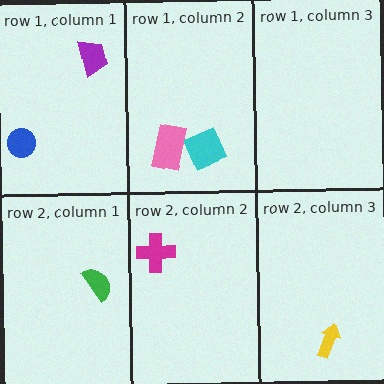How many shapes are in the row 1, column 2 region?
2.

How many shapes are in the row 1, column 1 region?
2.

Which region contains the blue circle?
The row 1, column 1 region.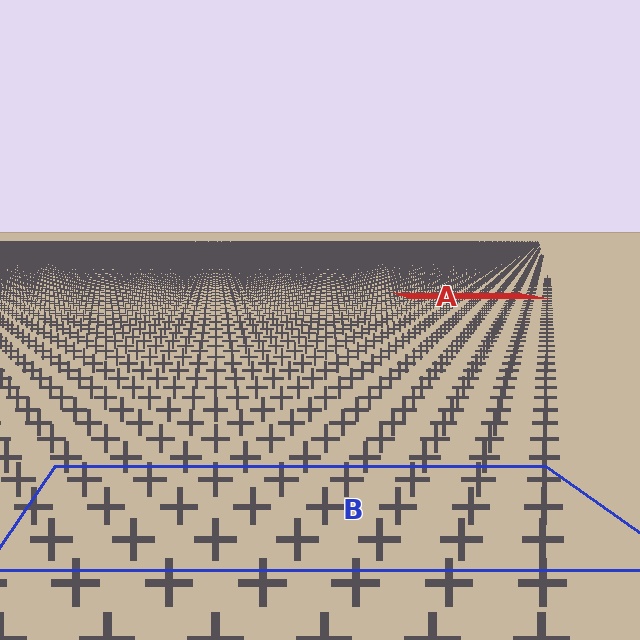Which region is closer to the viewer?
Region B is closer. The texture elements there are larger and more spread out.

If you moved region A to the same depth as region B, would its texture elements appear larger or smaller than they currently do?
They would appear larger. At a closer depth, the same texture elements are projected at a bigger on-screen size.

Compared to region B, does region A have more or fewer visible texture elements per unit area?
Region A has more texture elements per unit area — they are packed more densely because it is farther away.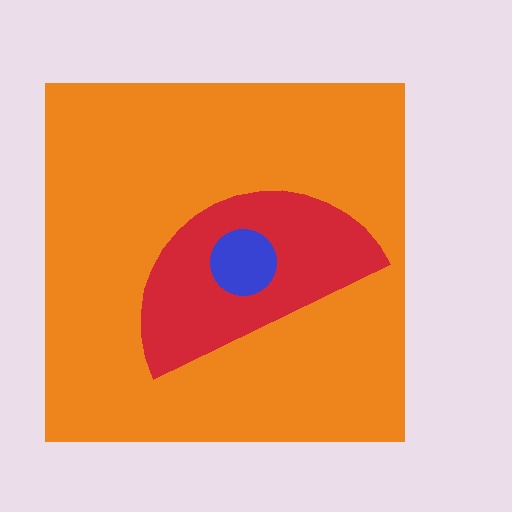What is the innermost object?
The blue circle.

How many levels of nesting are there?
3.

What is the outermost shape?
The orange square.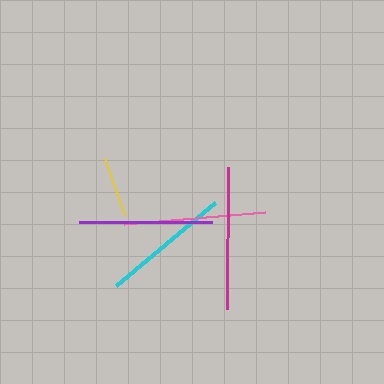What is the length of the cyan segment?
The cyan segment is approximately 129 pixels long.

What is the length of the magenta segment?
The magenta segment is approximately 142 pixels long.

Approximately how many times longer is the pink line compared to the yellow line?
The pink line is approximately 2.3 times the length of the yellow line.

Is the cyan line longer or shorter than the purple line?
The purple line is longer than the cyan line.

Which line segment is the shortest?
The yellow line is the shortest at approximately 61 pixels.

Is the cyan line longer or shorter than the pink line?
The pink line is longer than the cyan line.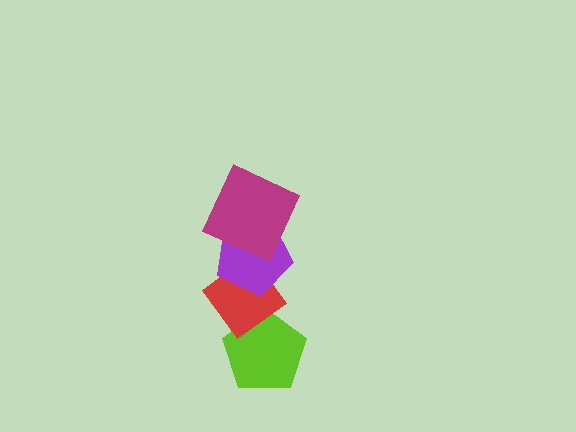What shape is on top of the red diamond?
The purple pentagon is on top of the red diamond.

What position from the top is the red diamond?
The red diamond is 3rd from the top.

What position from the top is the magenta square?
The magenta square is 1st from the top.